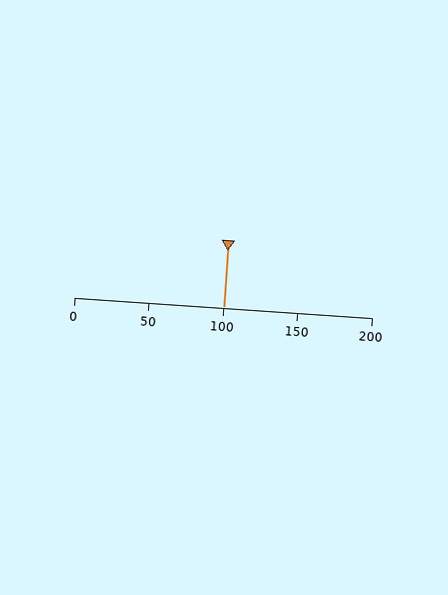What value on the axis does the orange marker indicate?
The marker indicates approximately 100.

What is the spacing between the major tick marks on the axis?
The major ticks are spaced 50 apart.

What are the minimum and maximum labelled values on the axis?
The axis runs from 0 to 200.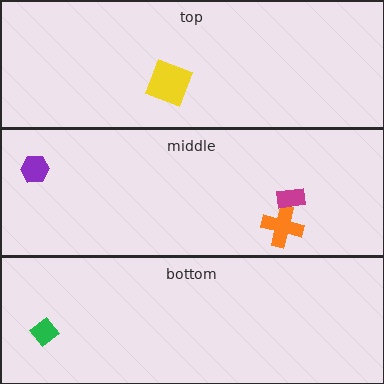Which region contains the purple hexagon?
The middle region.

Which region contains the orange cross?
The middle region.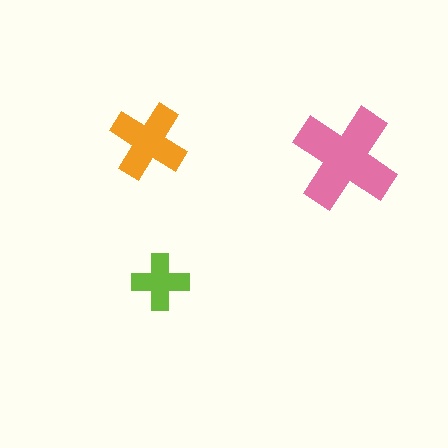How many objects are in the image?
There are 3 objects in the image.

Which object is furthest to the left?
The orange cross is leftmost.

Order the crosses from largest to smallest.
the pink one, the orange one, the lime one.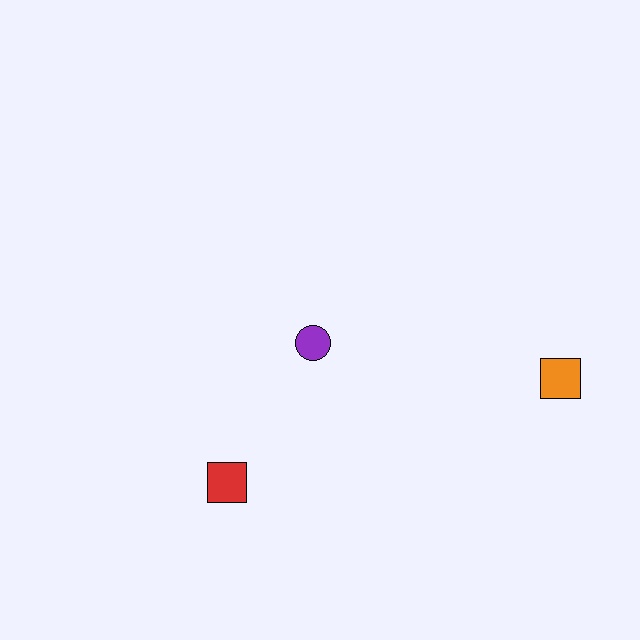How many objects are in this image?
There are 3 objects.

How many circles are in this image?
There is 1 circle.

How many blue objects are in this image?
There are no blue objects.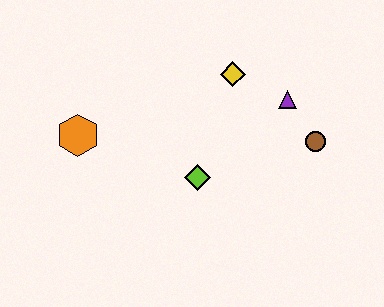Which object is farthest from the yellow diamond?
The orange hexagon is farthest from the yellow diamond.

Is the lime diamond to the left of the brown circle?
Yes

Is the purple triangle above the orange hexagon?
Yes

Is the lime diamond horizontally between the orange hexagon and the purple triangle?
Yes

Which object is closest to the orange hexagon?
The lime diamond is closest to the orange hexagon.